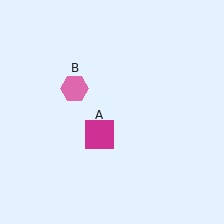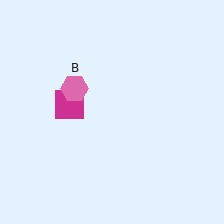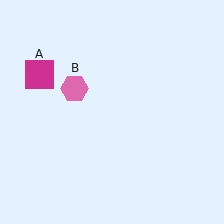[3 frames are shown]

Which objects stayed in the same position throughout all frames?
Pink hexagon (object B) remained stationary.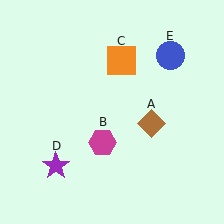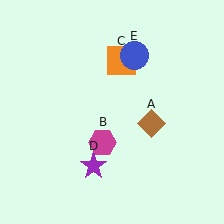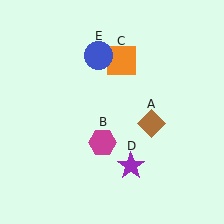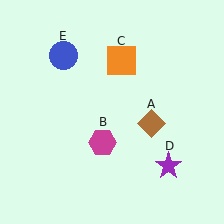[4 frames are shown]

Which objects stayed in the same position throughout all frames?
Brown diamond (object A) and magenta hexagon (object B) and orange square (object C) remained stationary.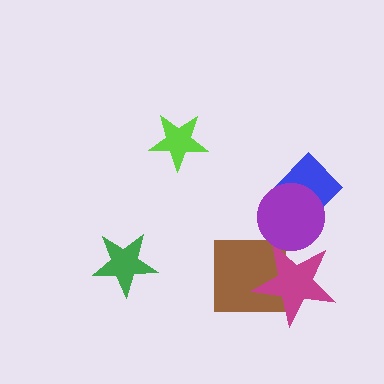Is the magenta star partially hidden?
Yes, it is partially covered by another shape.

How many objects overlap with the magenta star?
2 objects overlap with the magenta star.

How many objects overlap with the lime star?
0 objects overlap with the lime star.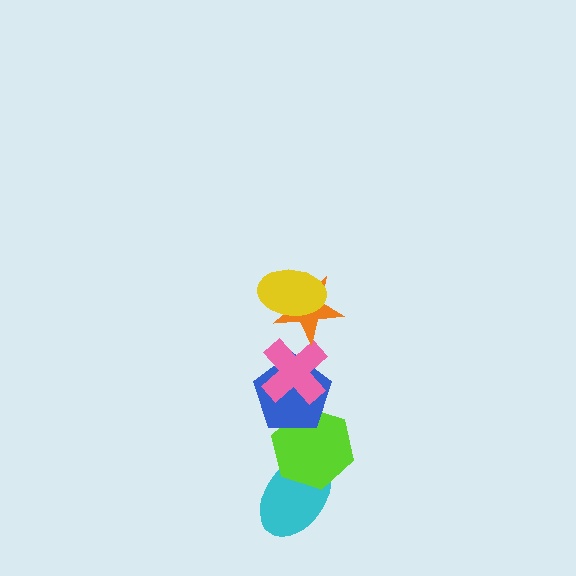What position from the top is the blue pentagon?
The blue pentagon is 4th from the top.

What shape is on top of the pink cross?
The orange star is on top of the pink cross.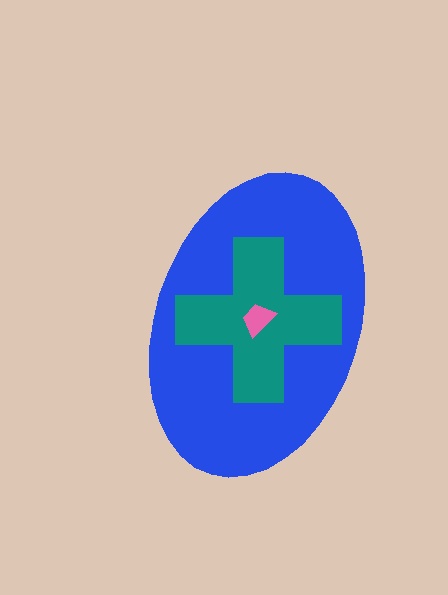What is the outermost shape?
The blue ellipse.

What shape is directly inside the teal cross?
The pink trapezoid.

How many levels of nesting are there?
3.